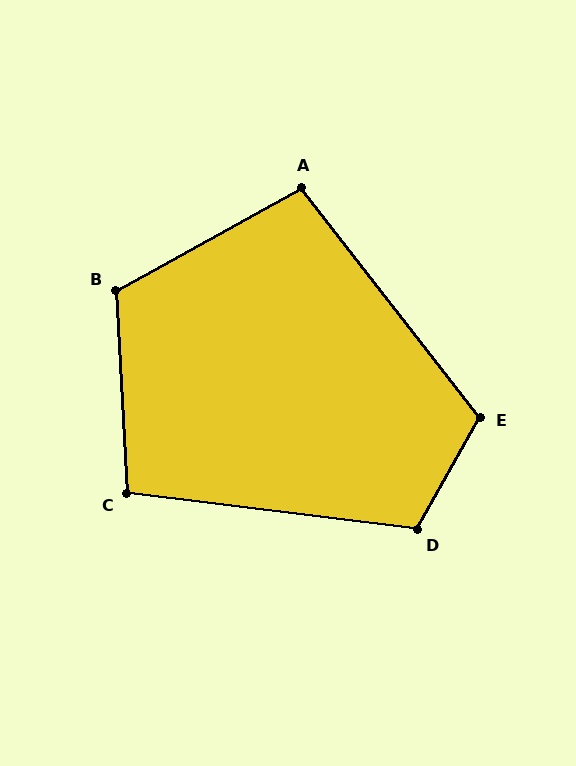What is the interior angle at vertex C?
Approximately 100 degrees (obtuse).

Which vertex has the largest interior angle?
B, at approximately 116 degrees.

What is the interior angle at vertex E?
Approximately 113 degrees (obtuse).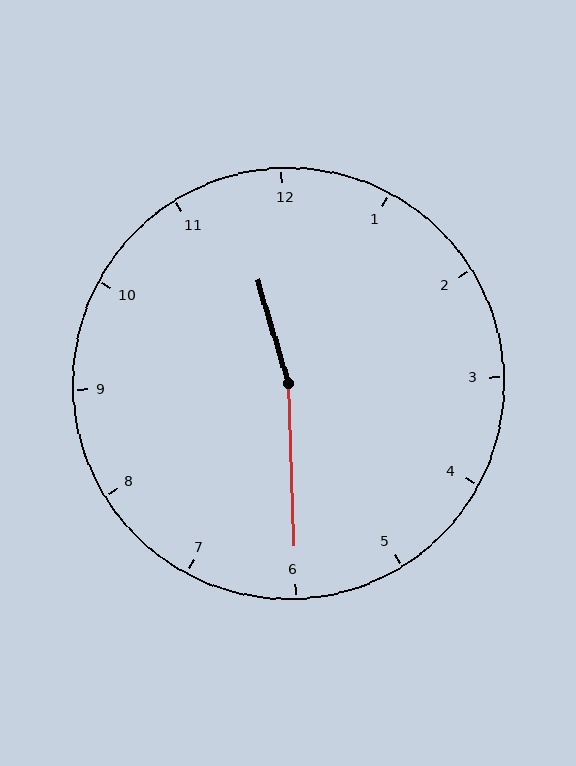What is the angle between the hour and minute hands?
Approximately 165 degrees.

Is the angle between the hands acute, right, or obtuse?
It is obtuse.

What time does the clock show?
11:30.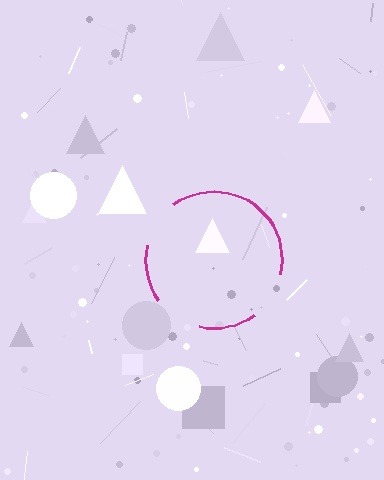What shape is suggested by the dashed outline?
The dashed outline suggests a circle.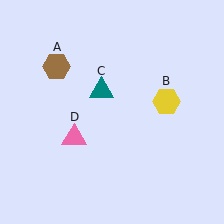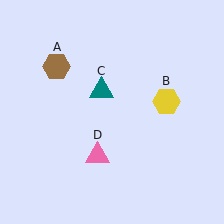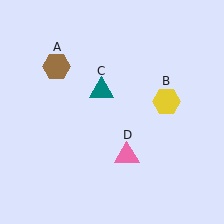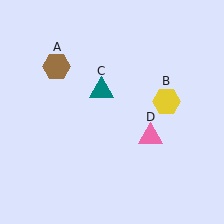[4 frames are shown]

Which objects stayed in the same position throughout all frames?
Brown hexagon (object A) and yellow hexagon (object B) and teal triangle (object C) remained stationary.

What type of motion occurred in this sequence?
The pink triangle (object D) rotated counterclockwise around the center of the scene.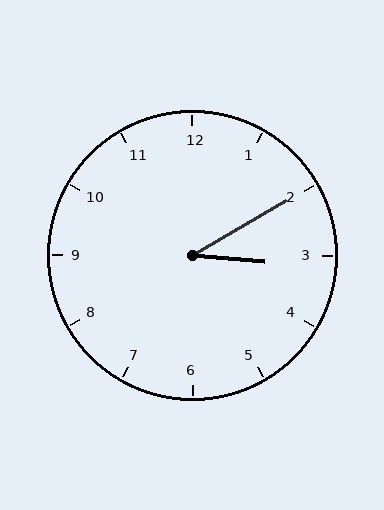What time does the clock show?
3:10.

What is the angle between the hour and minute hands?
Approximately 35 degrees.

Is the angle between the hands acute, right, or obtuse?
It is acute.